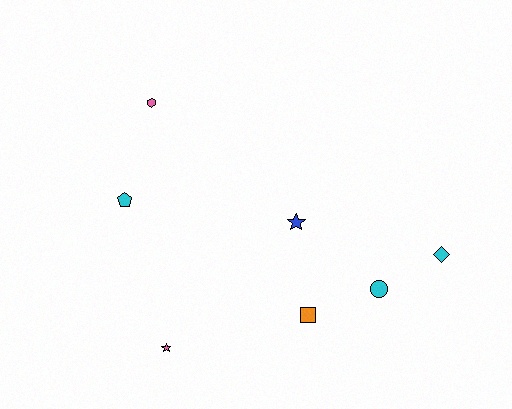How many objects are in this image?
There are 7 objects.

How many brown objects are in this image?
There are no brown objects.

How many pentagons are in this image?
There is 1 pentagon.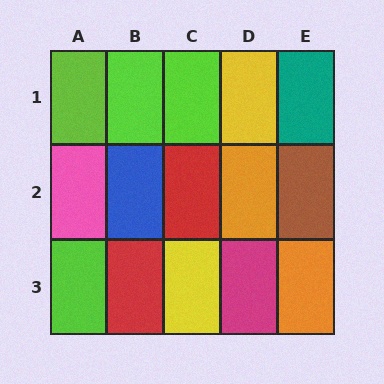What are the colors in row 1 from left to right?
Lime, lime, lime, yellow, teal.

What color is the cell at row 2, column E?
Brown.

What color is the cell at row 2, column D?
Orange.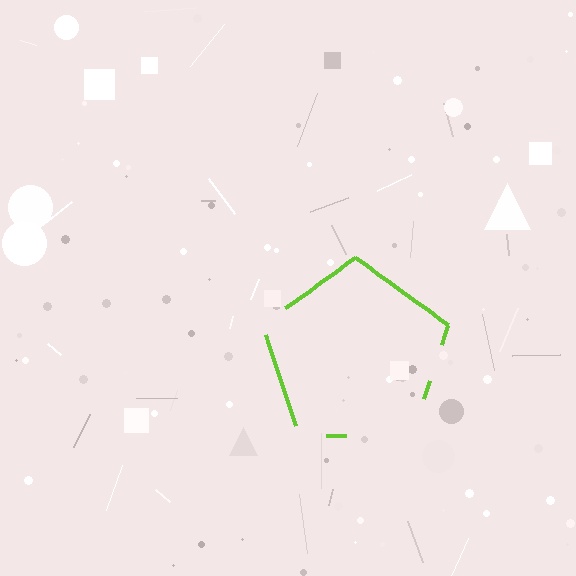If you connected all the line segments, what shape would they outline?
They would outline a pentagon.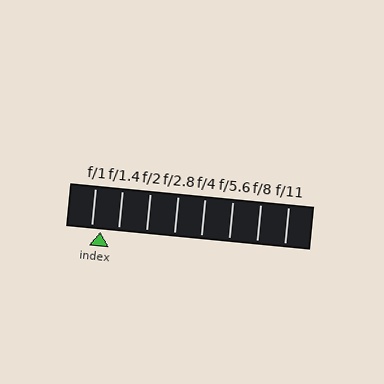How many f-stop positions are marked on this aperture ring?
There are 8 f-stop positions marked.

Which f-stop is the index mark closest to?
The index mark is closest to f/1.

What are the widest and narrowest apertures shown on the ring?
The widest aperture shown is f/1 and the narrowest is f/11.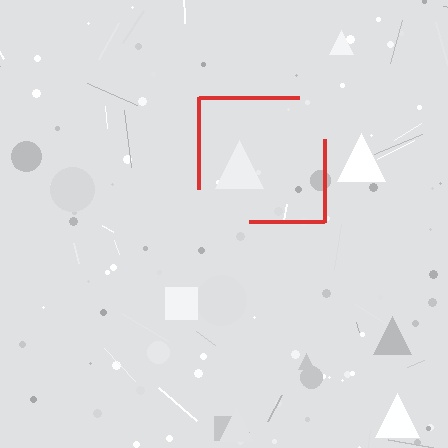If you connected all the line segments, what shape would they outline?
They would outline a square.